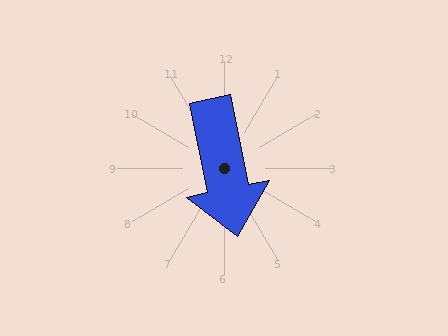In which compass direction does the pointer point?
South.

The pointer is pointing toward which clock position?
Roughly 6 o'clock.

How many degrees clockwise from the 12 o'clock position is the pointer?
Approximately 169 degrees.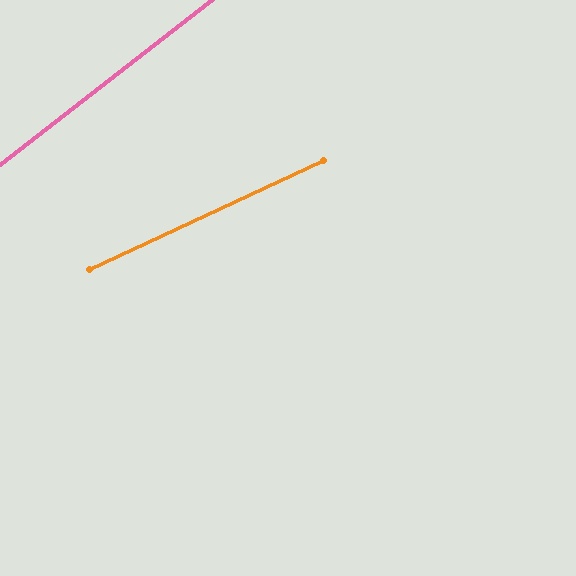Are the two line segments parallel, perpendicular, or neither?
Neither parallel nor perpendicular — they differ by about 13°.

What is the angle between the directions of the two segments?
Approximately 13 degrees.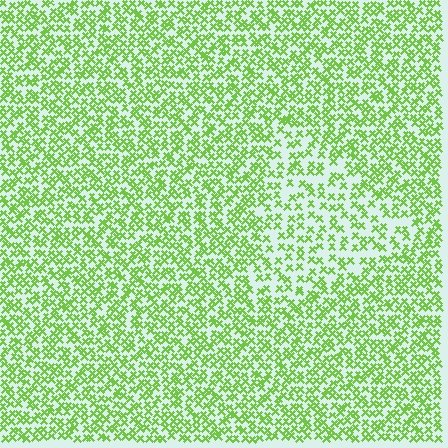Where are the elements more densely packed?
The elements are more densely packed outside the triangle boundary.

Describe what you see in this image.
The image contains small lime elements arranged at two different densities. A triangle-shaped region is visible where the elements are less densely packed than the surrounding area.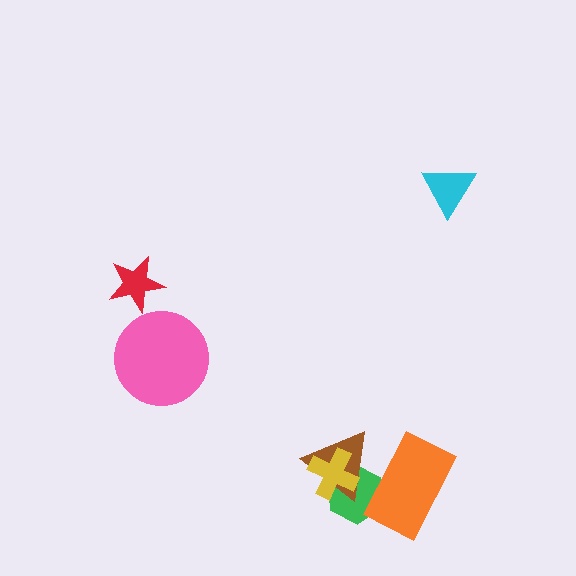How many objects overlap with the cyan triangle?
0 objects overlap with the cyan triangle.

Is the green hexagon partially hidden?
Yes, it is partially covered by another shape.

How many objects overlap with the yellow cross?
2 objects overlap with the yellow cross.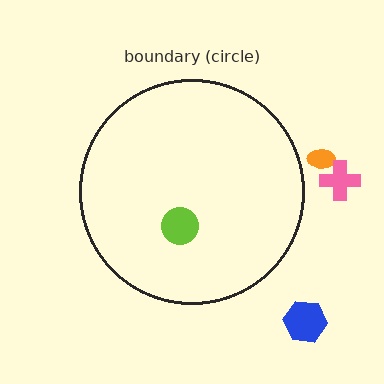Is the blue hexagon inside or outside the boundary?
Outside.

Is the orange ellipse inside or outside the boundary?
Outside.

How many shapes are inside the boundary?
1 inside, 3 outside.